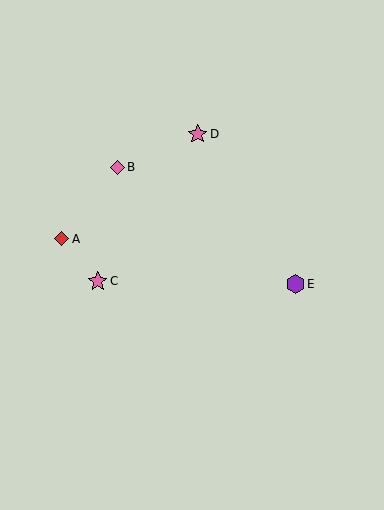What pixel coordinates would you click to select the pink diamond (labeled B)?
Click at (117, 167) to select the pink diamond B.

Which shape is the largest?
The pink star (labeled D) is the largest.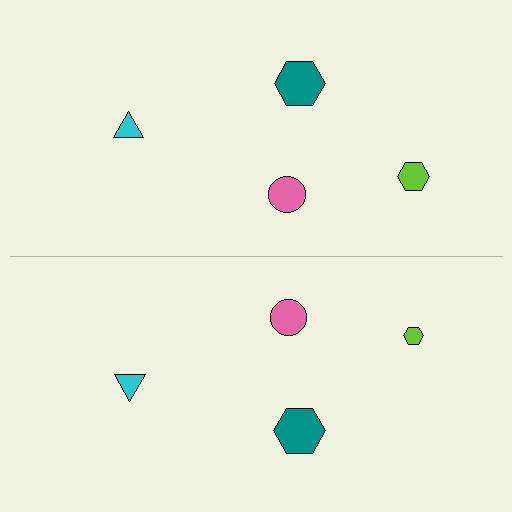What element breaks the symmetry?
The lime hexagon on the bottom side has a different size than its mirror counterpart.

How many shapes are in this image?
There are 8 shapes in this image.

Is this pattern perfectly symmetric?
No, the pattern is not perfectly symmetric. The lime hexagon on the bottom side has a different size than its mirror counterpart.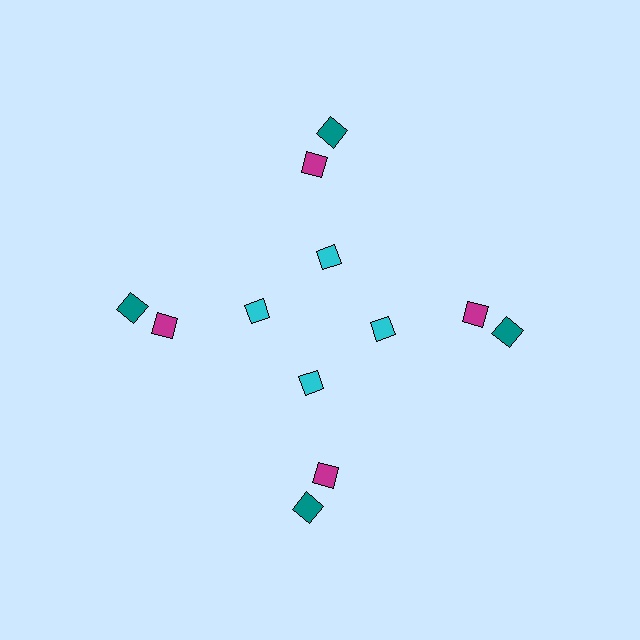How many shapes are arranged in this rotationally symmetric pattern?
There are 12 shapes, arranged in 4 groups of 3.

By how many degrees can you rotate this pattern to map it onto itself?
The pattern maps onto itself every 90 degrees of rotation.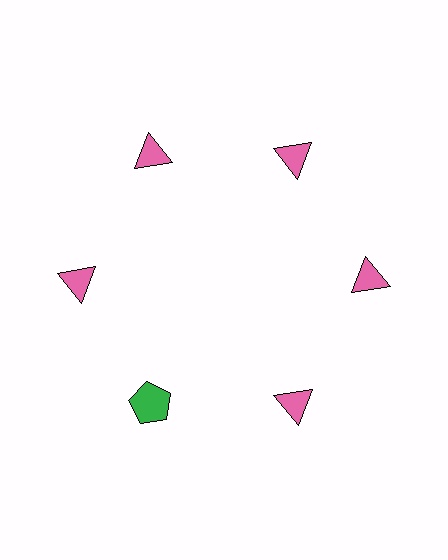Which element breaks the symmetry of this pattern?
The green pentagon at roughly the 7 o'clock position breaks the symmetry. All other shapes are pink triangles.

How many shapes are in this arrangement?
There are 6 shapes arranged in a ring pattern.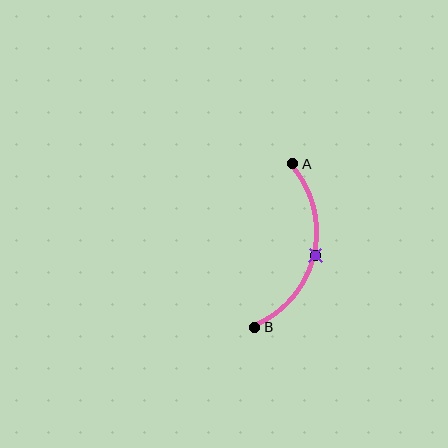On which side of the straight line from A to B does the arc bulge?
The arc bulges to the right of the straight line connecting A and B.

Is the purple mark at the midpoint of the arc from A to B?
Yes. The purple mark lies on the arc at equal arc-length from both A and B — it is the arc midpoint.